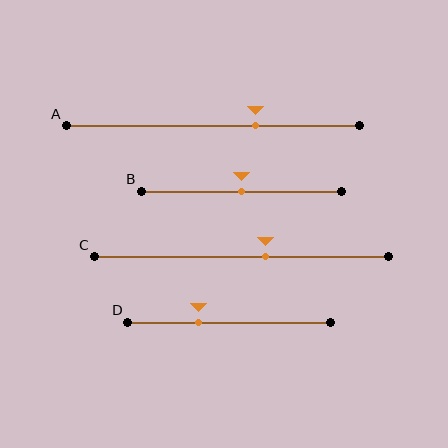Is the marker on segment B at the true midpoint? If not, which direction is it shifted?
Yes, the marker on segment B is at the true midpoint.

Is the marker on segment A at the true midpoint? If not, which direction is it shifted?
No, the marker on segment A is shifted to the right by about 14% of the segment length.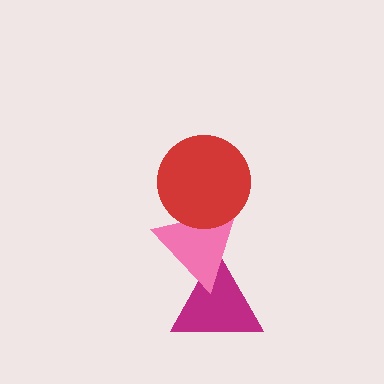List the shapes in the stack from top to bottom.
From top to bottom: the red circle, the pink triangle, the magenta triangle.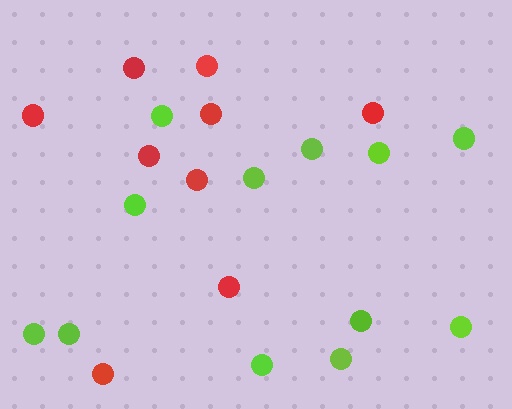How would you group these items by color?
There are 2 groups: one group of lime circles (12) and one group of red circles (9).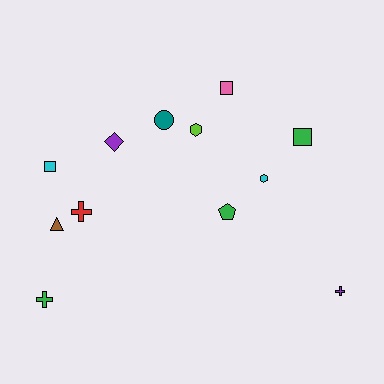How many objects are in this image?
There are 12 objects.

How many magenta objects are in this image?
There are no magenta objects.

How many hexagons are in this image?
There are 2 hexagons.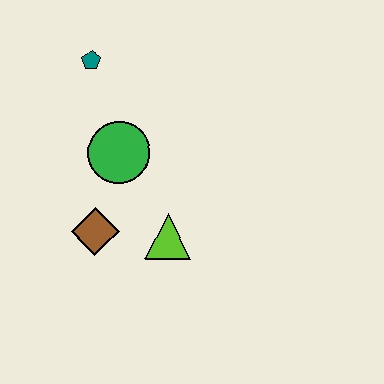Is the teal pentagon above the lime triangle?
Yes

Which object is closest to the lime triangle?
The brown diamond is closest to the lime triangle.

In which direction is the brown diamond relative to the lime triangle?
The brown diamond is to the left of the lime triangle.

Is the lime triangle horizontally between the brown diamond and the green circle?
No